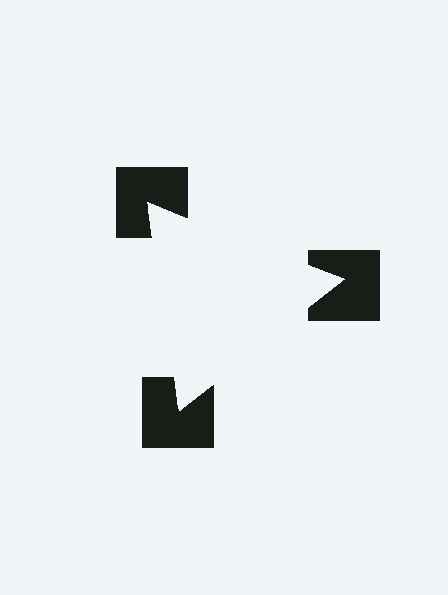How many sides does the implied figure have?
3 sides.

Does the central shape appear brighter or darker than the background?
It typically appears slightly brighter than the background, even though no actual brightness change is drawn.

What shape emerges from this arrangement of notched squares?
An illusory triangle — its edges are inferred from the aligned wedge cuts in the notched squares, not physically drawn.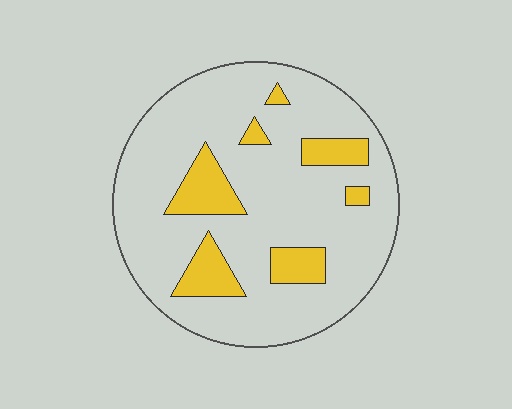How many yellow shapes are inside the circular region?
7.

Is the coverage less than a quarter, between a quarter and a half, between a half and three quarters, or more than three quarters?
Less than a quarter.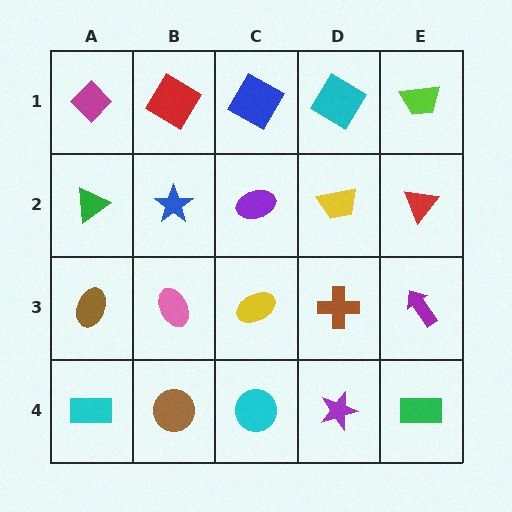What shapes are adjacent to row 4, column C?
A yellow ellipse (row 3, column C), a brown circle (row 4, column B), a purple star (row 4, column D).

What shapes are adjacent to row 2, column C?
A blue square (row 1, column C), a yellow ellipse (row 3, column C), a blue star (row 2, column B), a yellow trapezoid (row 2, column D).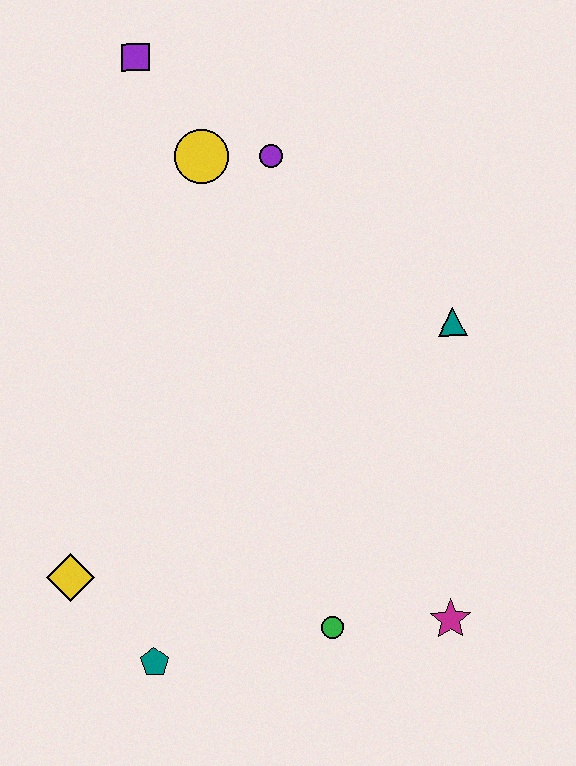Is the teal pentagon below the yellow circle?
Yes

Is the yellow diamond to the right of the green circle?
No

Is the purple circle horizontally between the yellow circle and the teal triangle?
Yes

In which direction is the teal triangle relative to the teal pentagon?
The teal triangle is above the teal pentagon.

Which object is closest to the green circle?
The magenta star is closest to the green circle.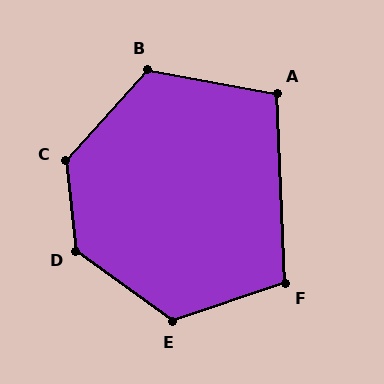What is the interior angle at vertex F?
Approximately 106 degrees (obtuse).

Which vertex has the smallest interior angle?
A, at approximately 103 degrees.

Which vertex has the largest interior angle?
D, at approximately 132 degrees.